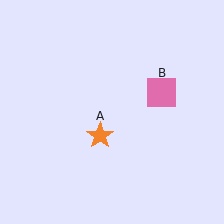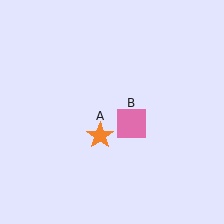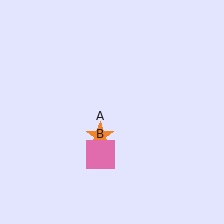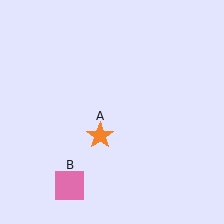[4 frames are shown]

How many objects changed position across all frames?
1 object changed position: pink square (object B).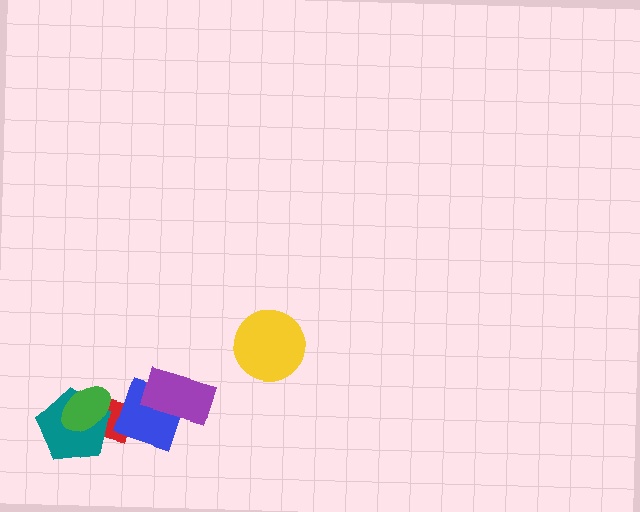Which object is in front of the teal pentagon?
The green ellipse is in front of the teal pentagon.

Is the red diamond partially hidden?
Yes, it is partially covered by another shape.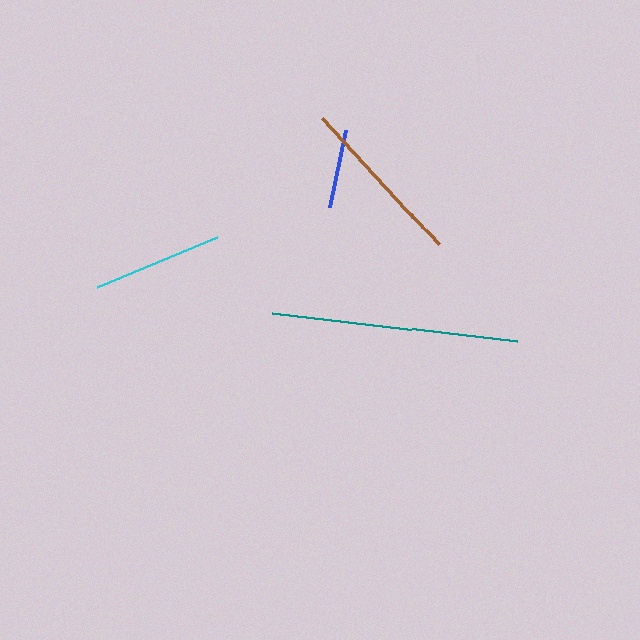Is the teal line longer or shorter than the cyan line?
The teal line is longer than the cyan line.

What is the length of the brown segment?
The brown segment is approximately 172 pixels long.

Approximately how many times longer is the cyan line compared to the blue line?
The cyan line is approximately 1.7 times the length of the blue line.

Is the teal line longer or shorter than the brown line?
The teal line is longer than the brown line.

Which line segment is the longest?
The teal line is the longest at approximately 247 pixels.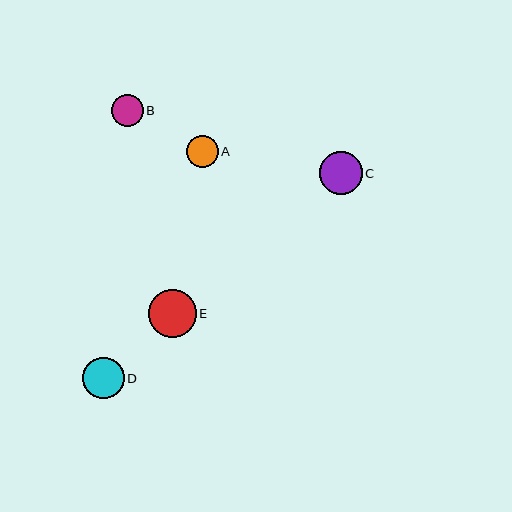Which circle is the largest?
Circle E is the largest with a size of approximately 48 pixels.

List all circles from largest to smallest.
From largest to smallest: E, C, D, A, B.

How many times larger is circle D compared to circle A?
Circle D is approximately 1.3 times the size of circle A.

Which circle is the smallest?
Circle B is the smallest with a size of approximately 32 pixels.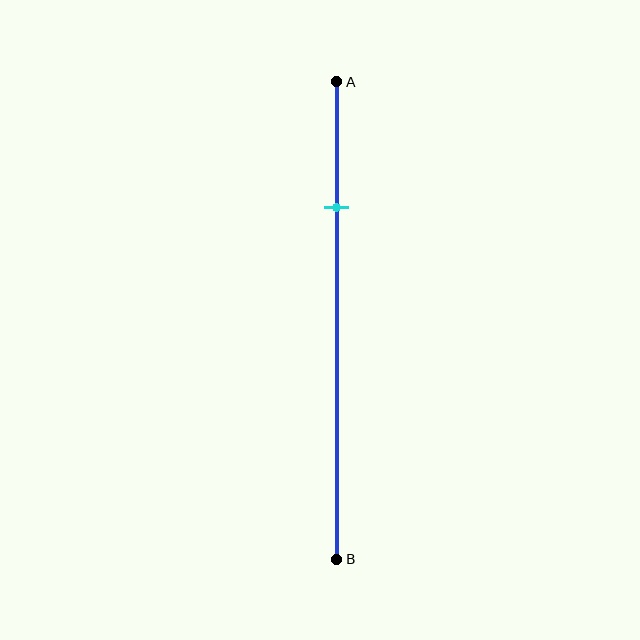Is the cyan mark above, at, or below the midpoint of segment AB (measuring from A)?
The cyan mark is above the midpoint of segment AB.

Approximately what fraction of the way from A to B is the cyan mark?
The cyan mark is approximately 25% of the way from A to B.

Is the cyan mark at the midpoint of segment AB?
No, the mark is at about 25% from A, not at the 50% midpoint.